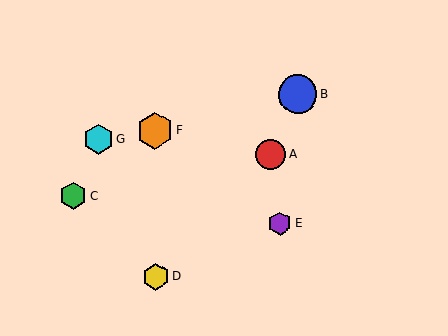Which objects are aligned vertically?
Objects D, F are aligned vertically.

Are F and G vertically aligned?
No, F is at x≈155 and G is at x≈98.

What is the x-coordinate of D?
Object D is at x≈156.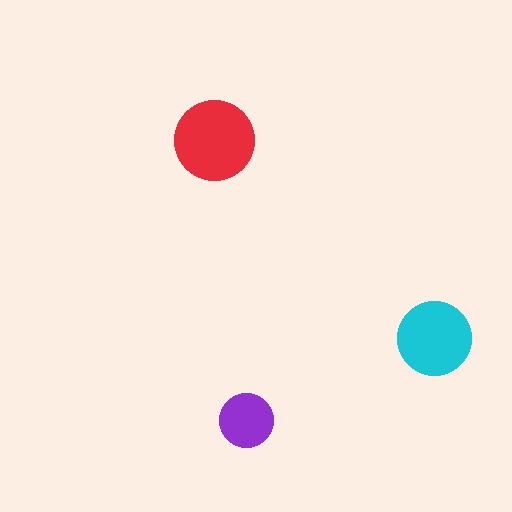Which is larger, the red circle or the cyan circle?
The red one.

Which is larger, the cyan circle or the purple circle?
The cyan one.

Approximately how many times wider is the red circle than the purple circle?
About 1.5 times wider.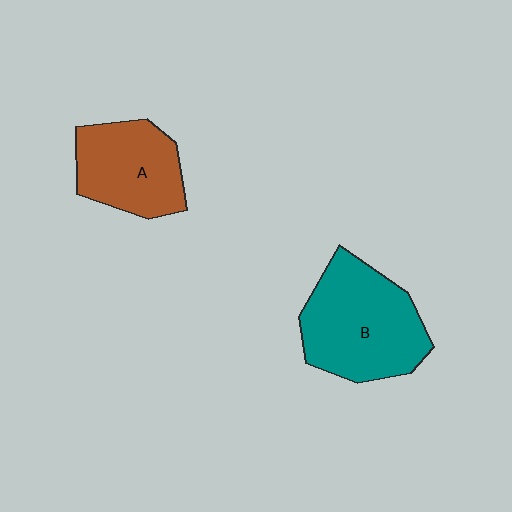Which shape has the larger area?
Shape B (teal).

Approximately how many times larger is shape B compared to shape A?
Approximately 1.4 times.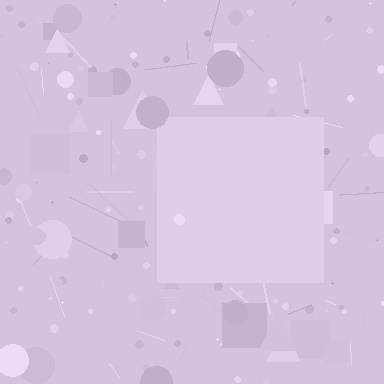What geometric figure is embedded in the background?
A square is embedded in the background.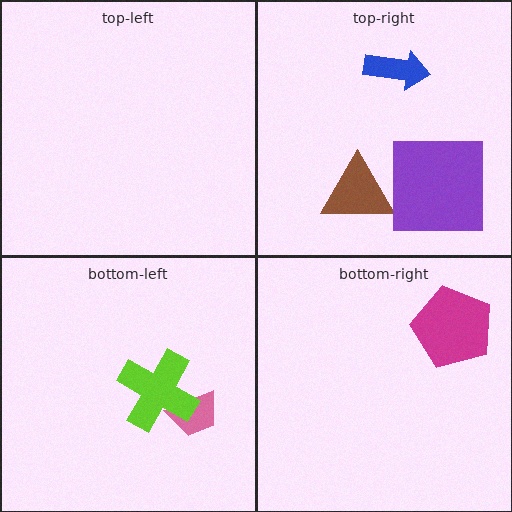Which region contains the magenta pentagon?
The bottom-right region.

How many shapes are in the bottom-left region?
2.